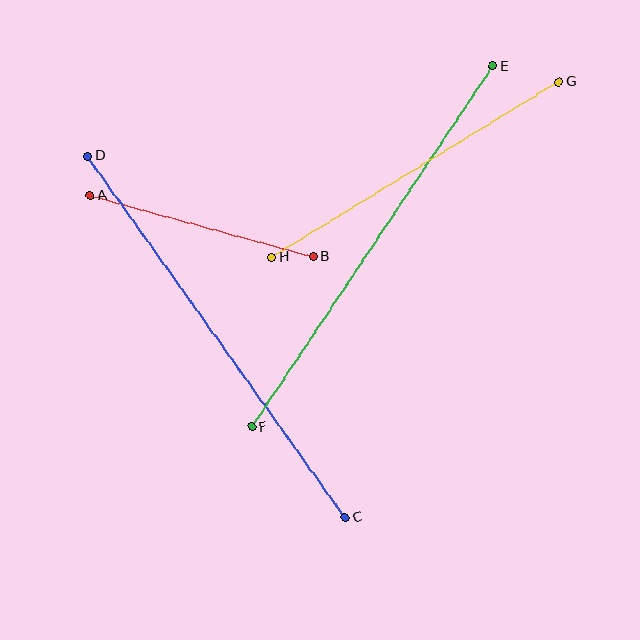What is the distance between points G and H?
The distance is approximately 336 pixels.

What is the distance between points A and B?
The distance is approximately 231 pixels.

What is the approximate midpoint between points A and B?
The midpoint is at approximately (202, 226) pixels.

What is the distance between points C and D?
The distance is approximately 444 pixels.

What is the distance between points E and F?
The distance is approximately 434 pixels.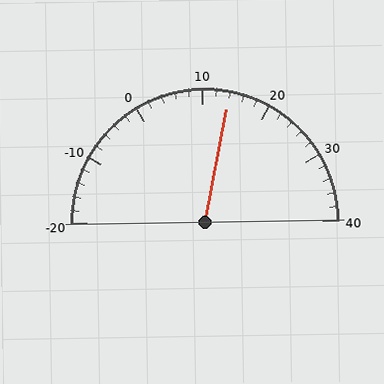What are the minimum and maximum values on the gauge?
The gauge ranges from -20 to 40.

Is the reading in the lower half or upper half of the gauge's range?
The reading is in the upper half of the range (-20 to 40).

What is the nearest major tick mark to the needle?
The nearest major tick mark is 10.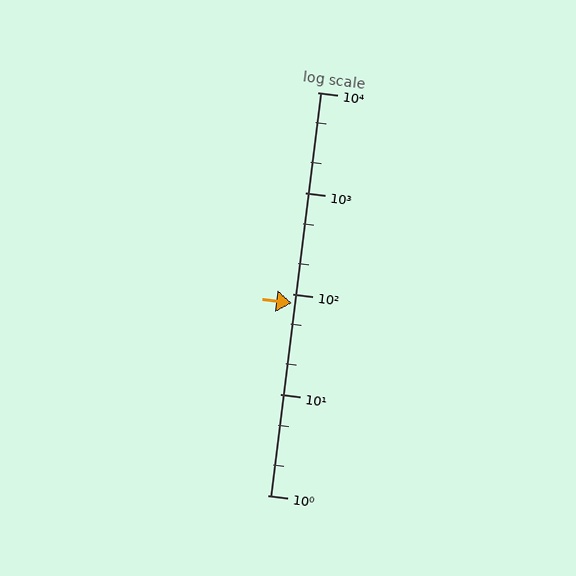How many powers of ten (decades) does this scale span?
The scale spans 4 decades, from 1 to 10000.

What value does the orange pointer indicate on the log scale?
The pointer indicates approximately 80.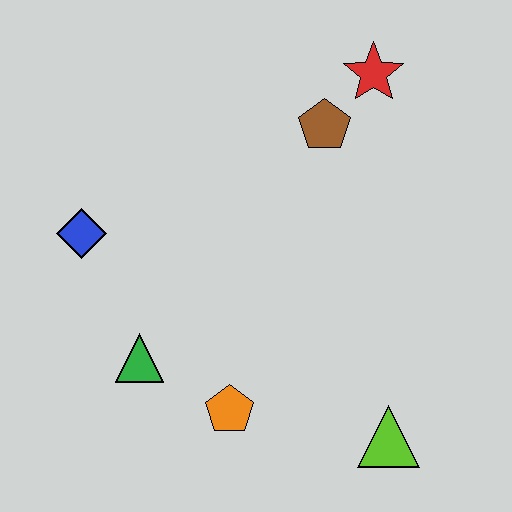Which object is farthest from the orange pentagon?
The red star is farthest from the orange pentagon.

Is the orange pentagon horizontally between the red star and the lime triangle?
No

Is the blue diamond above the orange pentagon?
Yes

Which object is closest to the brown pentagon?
The red star is closest to the brown pentagon.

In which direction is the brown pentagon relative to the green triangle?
The brown pentagon is above the green triangle.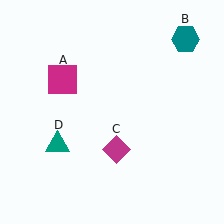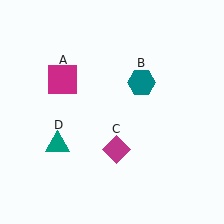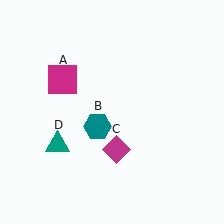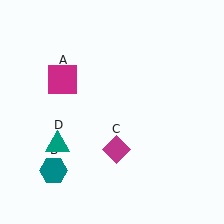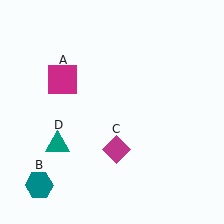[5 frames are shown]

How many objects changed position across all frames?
1 object changed position: teal hexagon (object B).